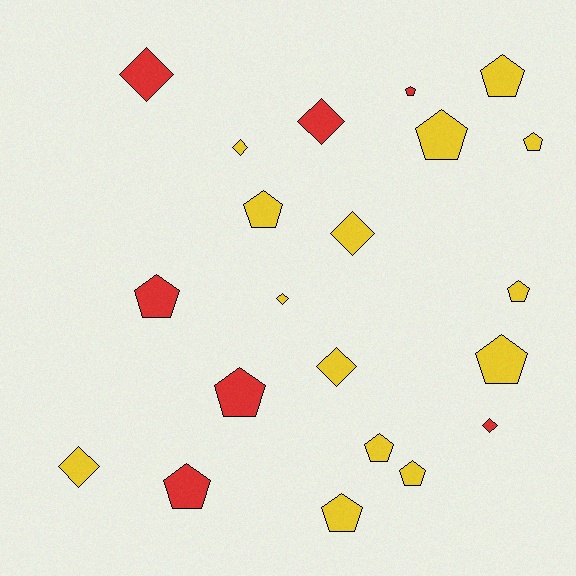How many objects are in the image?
There are 21 objects.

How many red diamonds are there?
There are 3 red diamonds.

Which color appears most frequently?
Yellow, with 14 objects.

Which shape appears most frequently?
Pentagon, with 13 objects.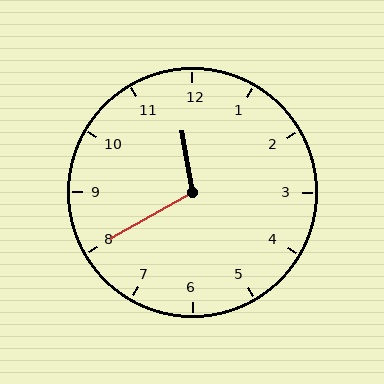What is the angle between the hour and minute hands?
Approximately 110 degrees.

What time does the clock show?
11:40.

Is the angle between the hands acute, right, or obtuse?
It is obtuse.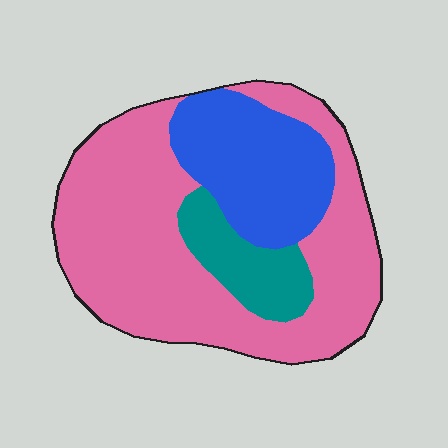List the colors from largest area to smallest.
From largest to smallest: pink, blue, teal.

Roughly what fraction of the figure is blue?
Blue covers roughly 25% of the figure.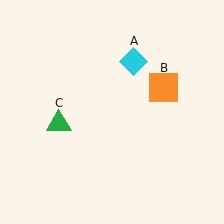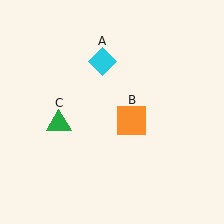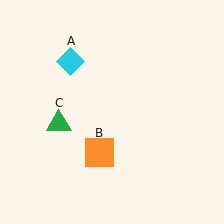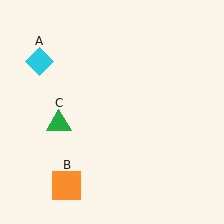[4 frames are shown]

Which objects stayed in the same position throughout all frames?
Green triangle (object C) remained stationary.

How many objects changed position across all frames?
2 objects changed position: cyan diamond (object A), orange square (object B).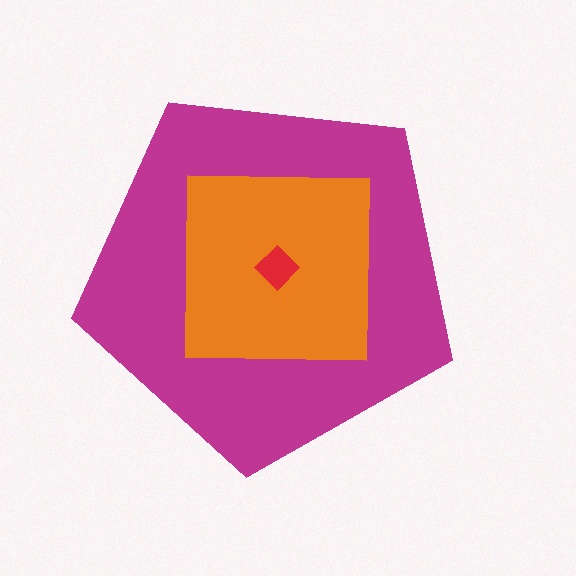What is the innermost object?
The red diamond.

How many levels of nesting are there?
3.